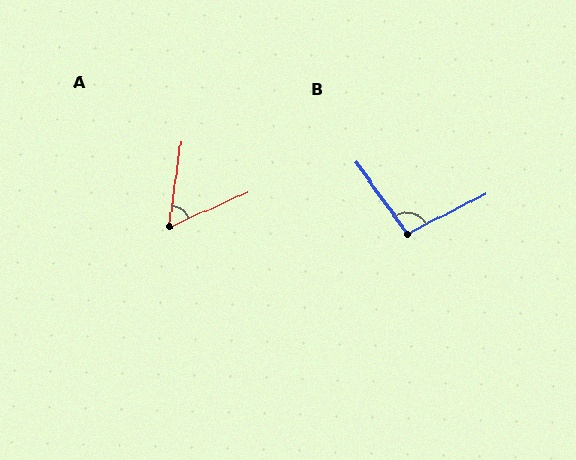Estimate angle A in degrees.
Approximately 58 degrees.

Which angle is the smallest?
A, at approximately 58 degrees.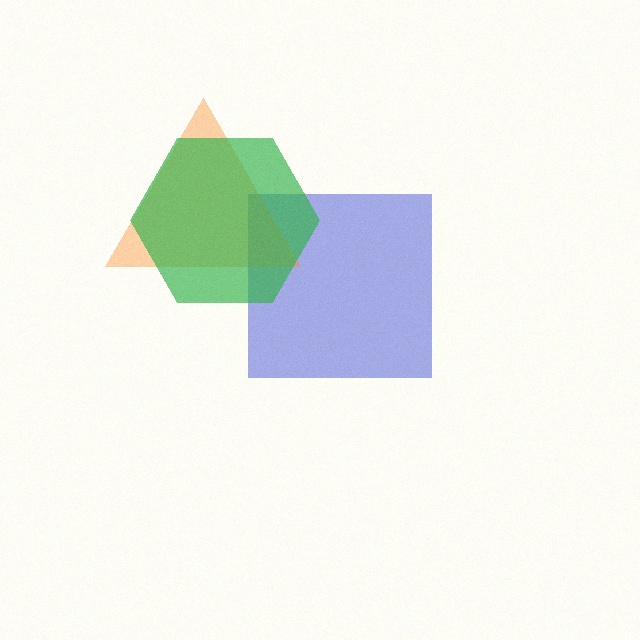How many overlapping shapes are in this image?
There are 3 overlapping shapes in the image.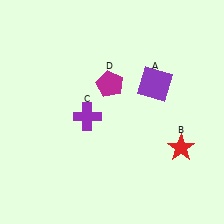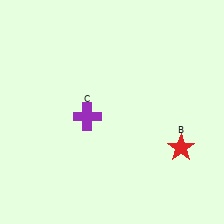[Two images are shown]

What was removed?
The magenta pentagon (D), the purple square (A) were removed in Image 2.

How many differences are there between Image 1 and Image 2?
There are 2 differences between the two images.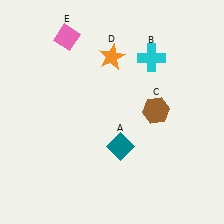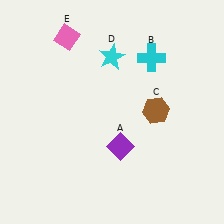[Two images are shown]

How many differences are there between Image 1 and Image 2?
There are 2 differences between the two images.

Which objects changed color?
A changed from teal to purple. D changed from orange to cyan.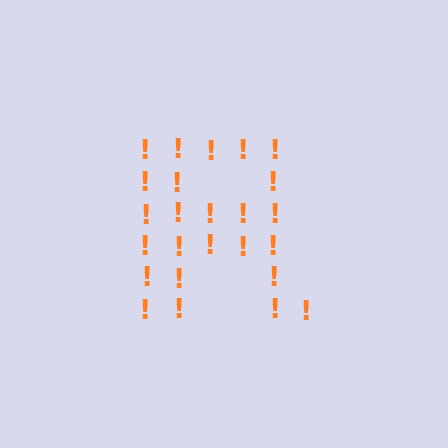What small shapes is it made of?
It is made of small exclamation marks.